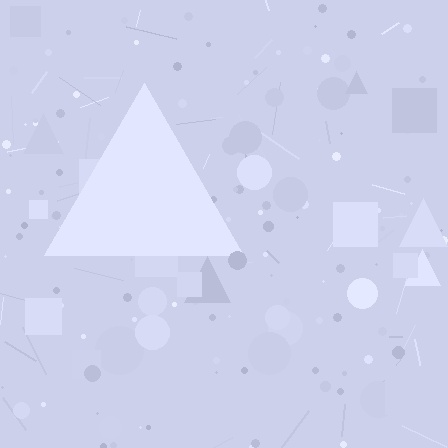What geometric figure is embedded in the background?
A triangle is embedded in the background.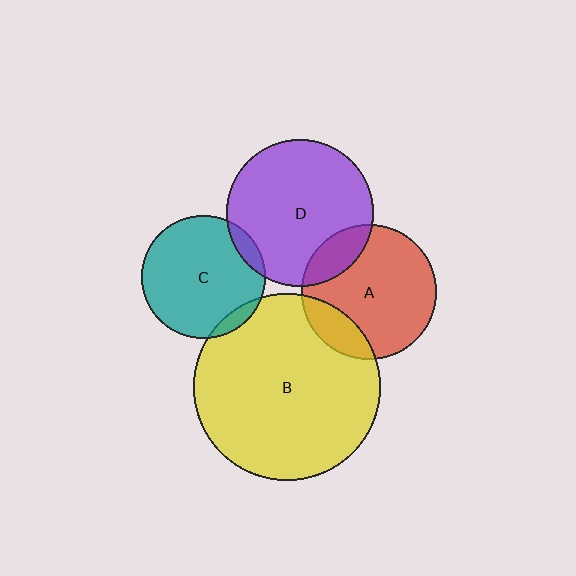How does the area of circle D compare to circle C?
Approximately 1.4 times.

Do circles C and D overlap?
Yes.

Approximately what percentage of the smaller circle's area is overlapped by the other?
Approximately 10%.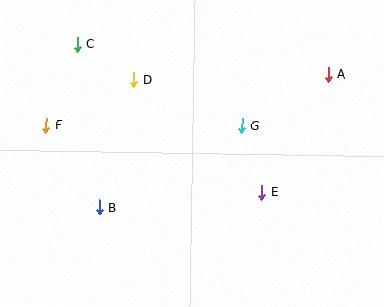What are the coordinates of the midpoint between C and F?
The midpoint between C and F is at (61, 85).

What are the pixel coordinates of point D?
Point D is at (134, 80).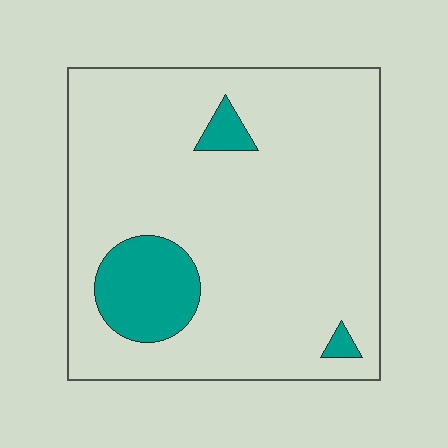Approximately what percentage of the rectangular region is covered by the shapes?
Approximately 10%.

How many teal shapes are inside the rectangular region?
3.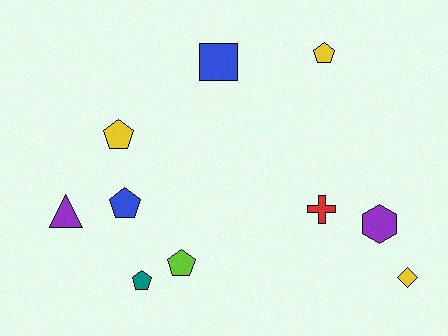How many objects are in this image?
There are 10 objects.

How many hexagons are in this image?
There is 1 hexagon.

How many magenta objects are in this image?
There are no magenta objects.